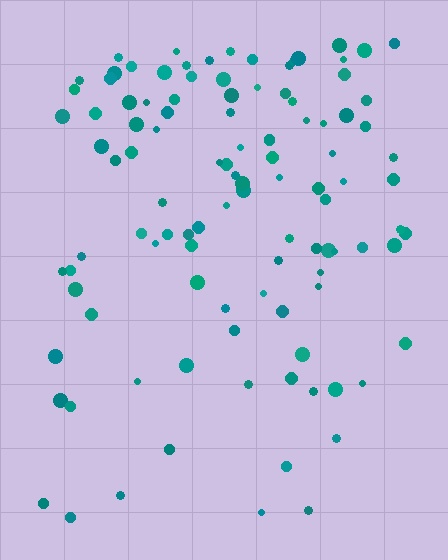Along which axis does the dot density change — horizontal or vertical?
Vertical.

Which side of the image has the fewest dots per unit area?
The bottom.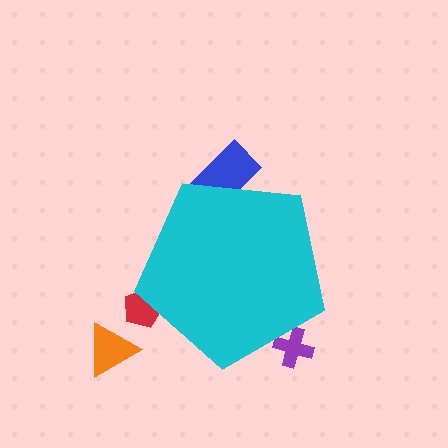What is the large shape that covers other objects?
A cyan pentagon.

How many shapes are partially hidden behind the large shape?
3 shapes are partially hidden.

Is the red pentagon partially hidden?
Yes, the red pentagon is partially hidden behind the cyan pentagon.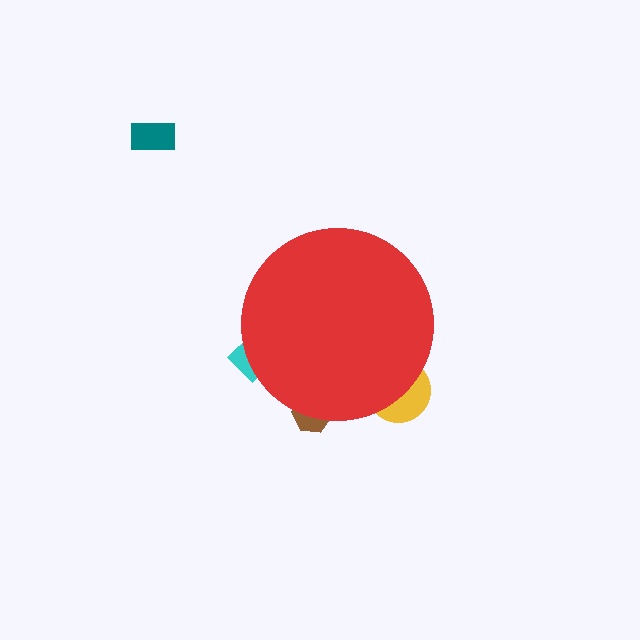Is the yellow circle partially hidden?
Yes, the yellow circle is partially hidden behind the red circle.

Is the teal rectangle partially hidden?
No, the teal rectangle is fully visible.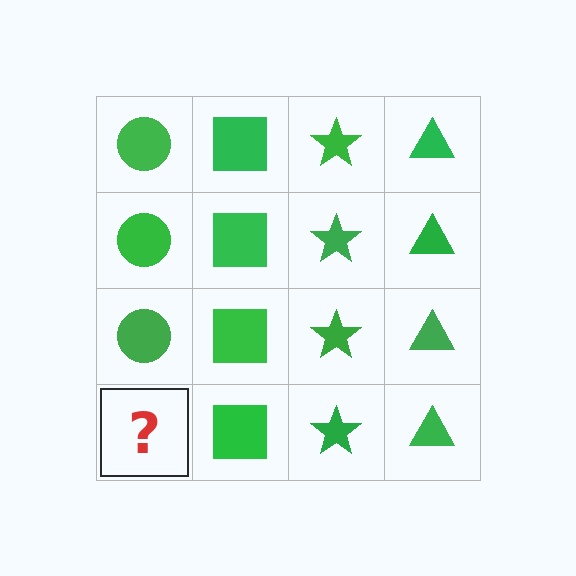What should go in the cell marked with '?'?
The missing cell should contain a green circle.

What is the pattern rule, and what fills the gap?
The rule is that each column has a consistent shape. The gap should be filled with a green circle.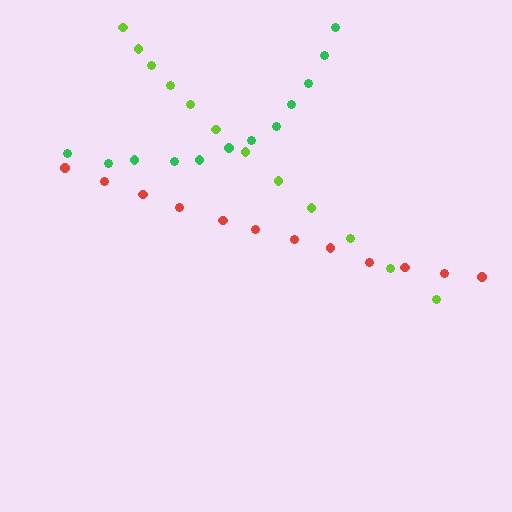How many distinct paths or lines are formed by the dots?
There are 3 distinct paths.